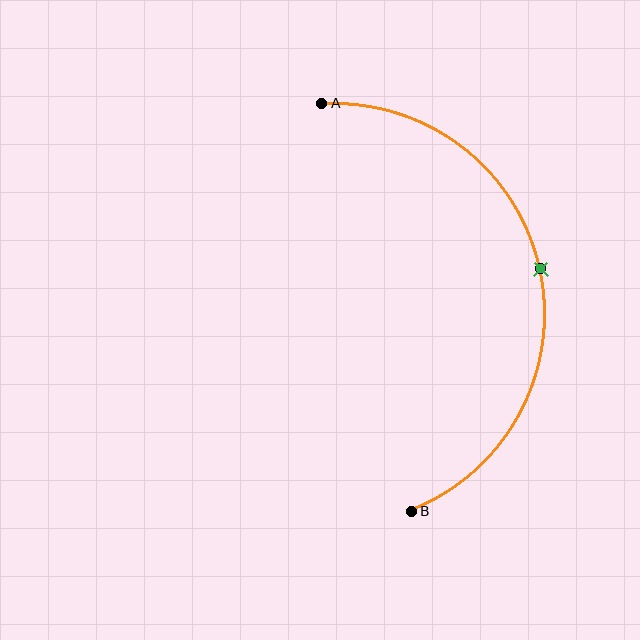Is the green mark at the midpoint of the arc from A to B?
Yes. The green mark lies on the arc at equal arc-length from both A and B — it is the arc midpoint.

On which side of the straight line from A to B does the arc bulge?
The arc bulges to the right of the straight line connecting A and B.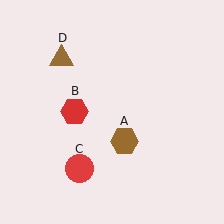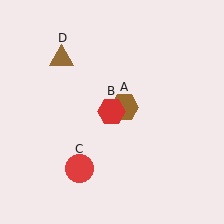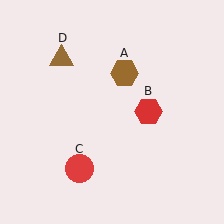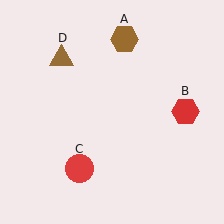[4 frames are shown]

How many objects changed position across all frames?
2 objects changed position: brown hexagon (object A), red hexagon (object B).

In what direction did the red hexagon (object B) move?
The red hexagon (object B) moved right.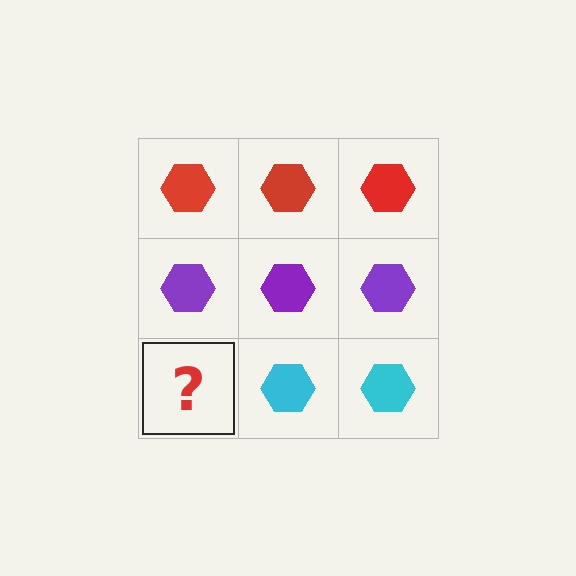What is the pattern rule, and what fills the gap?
The rule is that each row has a consistent color. The gap should be filled with a cyan hexagon.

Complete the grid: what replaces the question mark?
The question mark should be replaced with a cyan hexagon.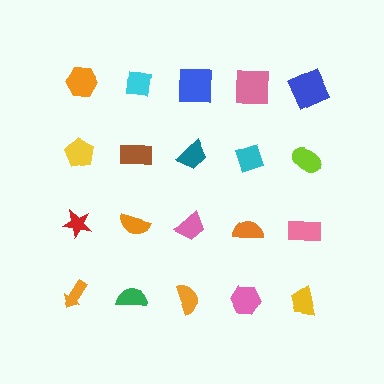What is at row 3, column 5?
A pink rectangle.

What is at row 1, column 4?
A pink square.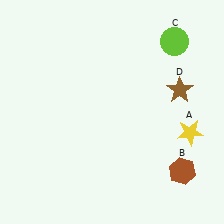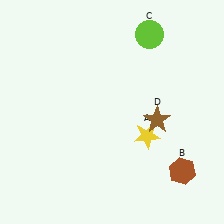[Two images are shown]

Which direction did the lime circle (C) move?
The lime circle (C) moved left.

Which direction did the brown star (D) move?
The brown star (D) moved down.